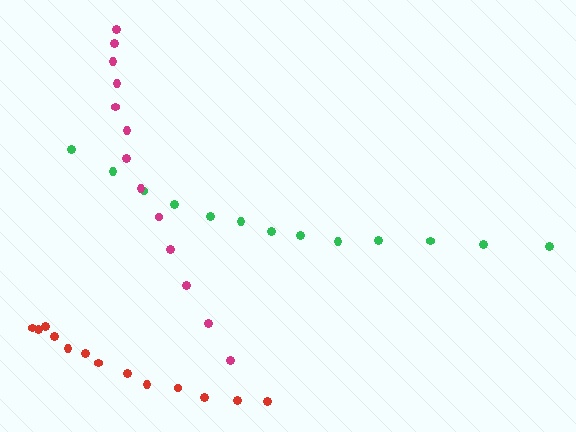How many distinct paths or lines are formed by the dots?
There are 3 distinct paths.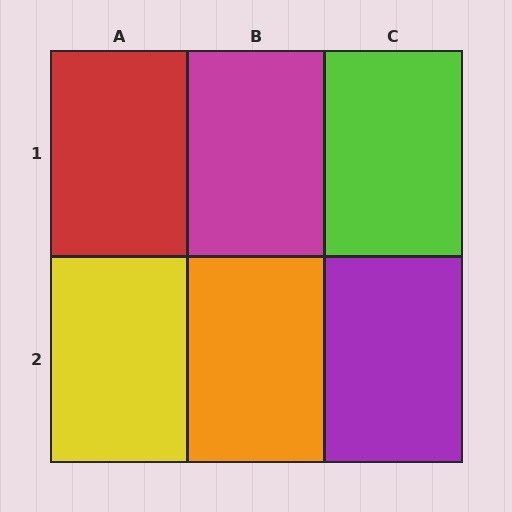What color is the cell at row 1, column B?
Magenta.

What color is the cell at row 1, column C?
Lime.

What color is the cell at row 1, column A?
Red.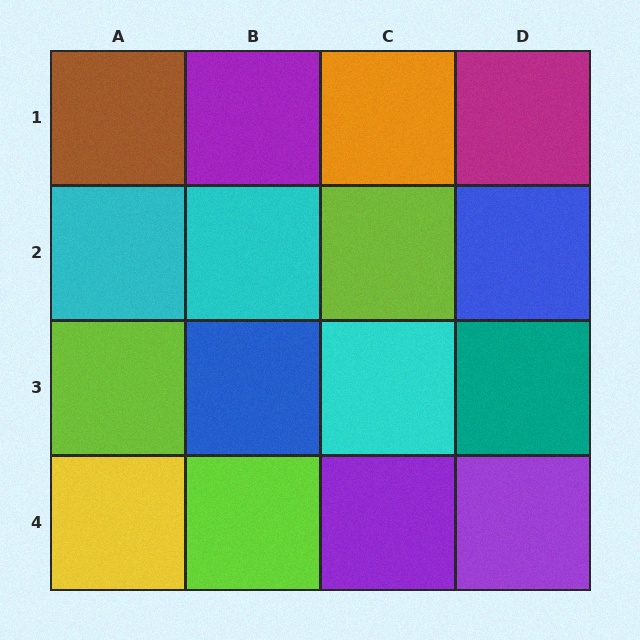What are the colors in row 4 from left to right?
Yellow, lime, purple, purple.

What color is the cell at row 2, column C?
Lime.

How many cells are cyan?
3 cells are cyan.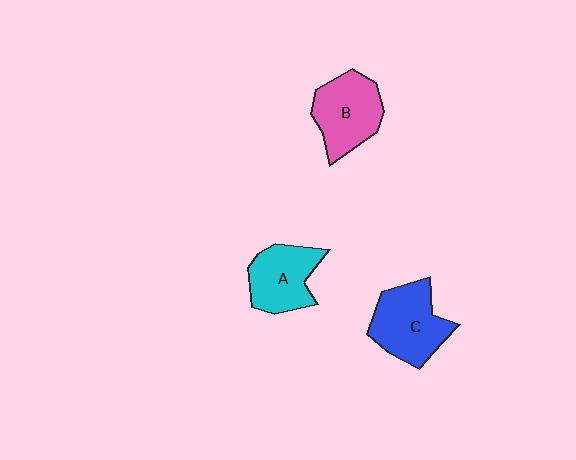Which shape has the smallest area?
Shape A (cyan).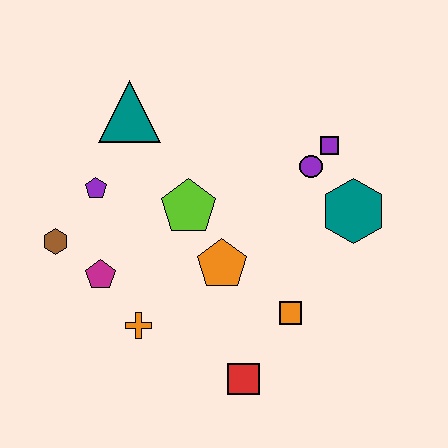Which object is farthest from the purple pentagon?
The teal hexagon is farthest from the purple pentagon.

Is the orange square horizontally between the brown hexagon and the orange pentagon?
No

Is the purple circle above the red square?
Yes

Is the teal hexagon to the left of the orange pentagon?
No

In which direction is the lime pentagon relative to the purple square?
The lime pentagon is to the left of the purple square.